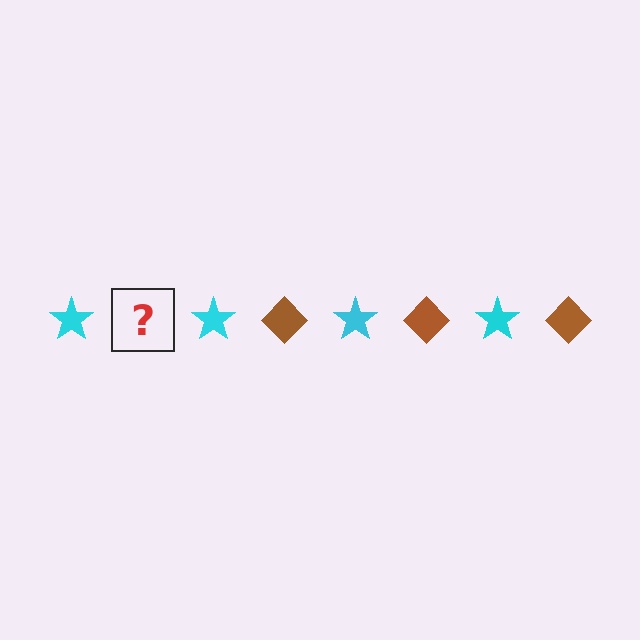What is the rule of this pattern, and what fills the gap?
The rule is that the pattern alternates between cyan star and brown diamond. The gap should be filled with a brown diamond.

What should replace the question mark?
The question mark should be replaced with a brown diamond.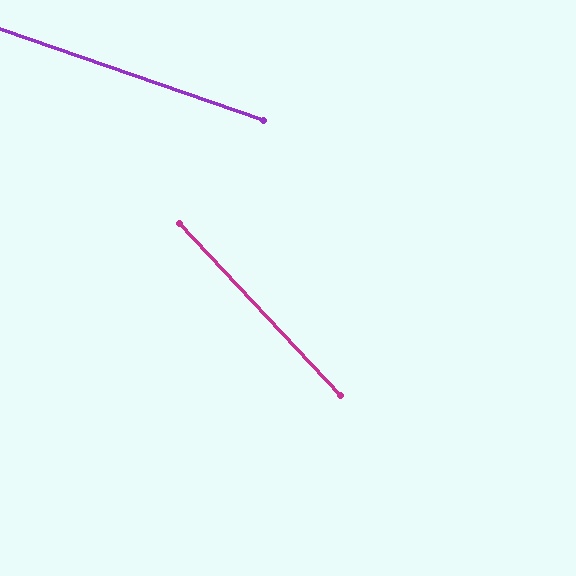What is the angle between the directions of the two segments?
Approximately 28 degrees.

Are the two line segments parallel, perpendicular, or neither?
Neither parallel nor perpendicular — they differ by about 28°.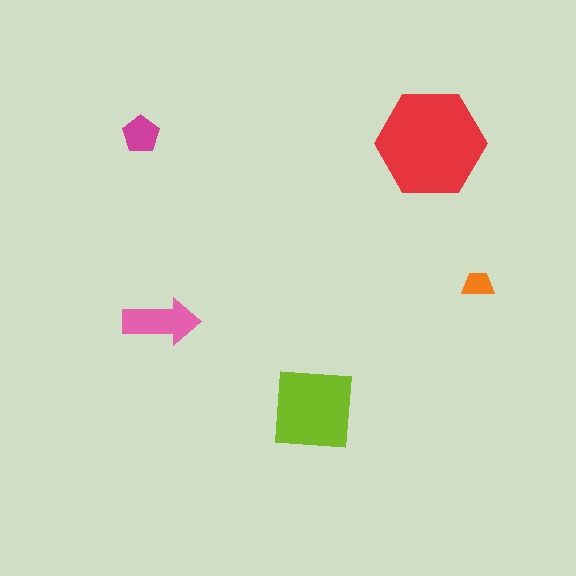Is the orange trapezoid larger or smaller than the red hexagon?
Smaller.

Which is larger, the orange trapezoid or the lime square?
The lime square.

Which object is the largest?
The red hexagon.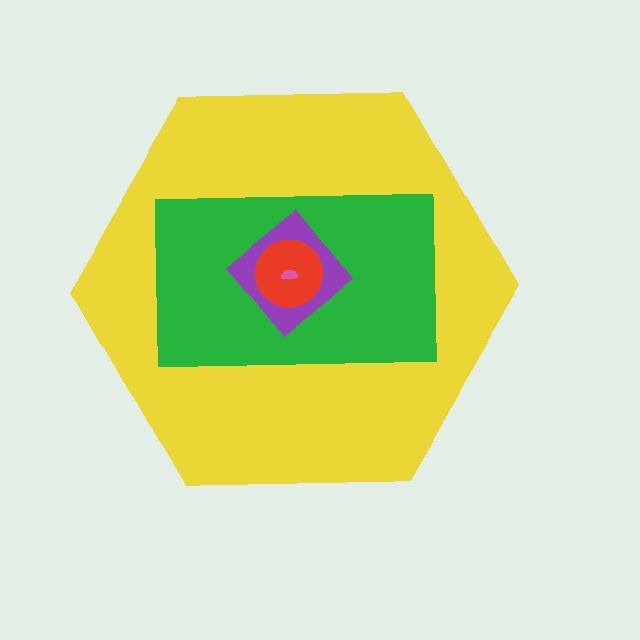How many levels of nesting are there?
5.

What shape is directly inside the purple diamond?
The red circle.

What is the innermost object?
The pink semicircle.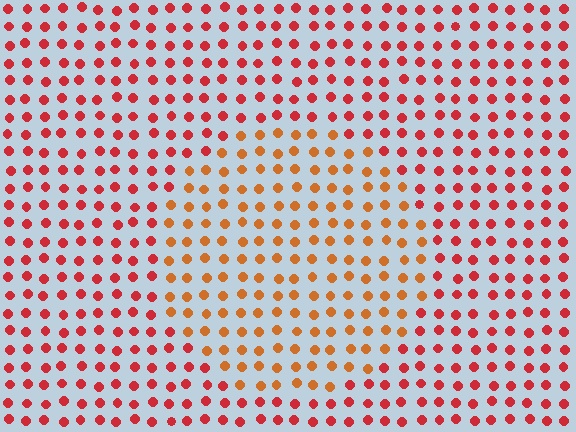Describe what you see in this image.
The image is filled with small red elements in a uniform arrangement. A circle-shaped region is visible where the elements are tinted to a slightly different hue, forming a subtle color boundary.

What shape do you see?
I see a circle.